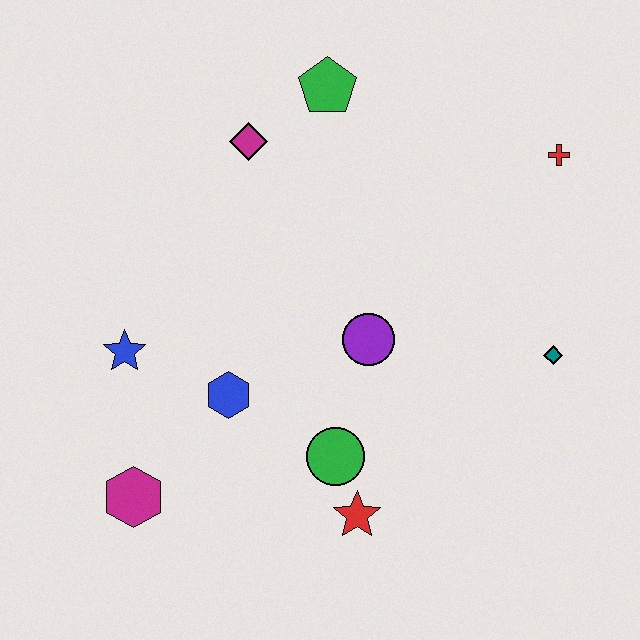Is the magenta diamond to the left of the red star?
Yes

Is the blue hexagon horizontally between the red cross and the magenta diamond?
No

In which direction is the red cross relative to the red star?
The red cross is above the red star.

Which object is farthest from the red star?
The green pentagon is farthest from the red star.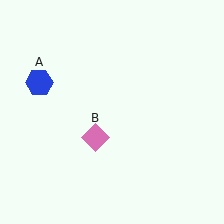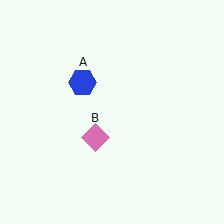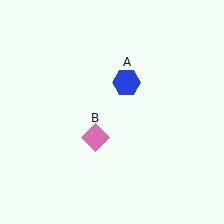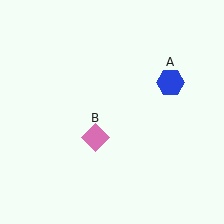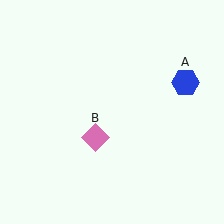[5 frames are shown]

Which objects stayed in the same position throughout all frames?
Pink diamond (object B) remained stationary.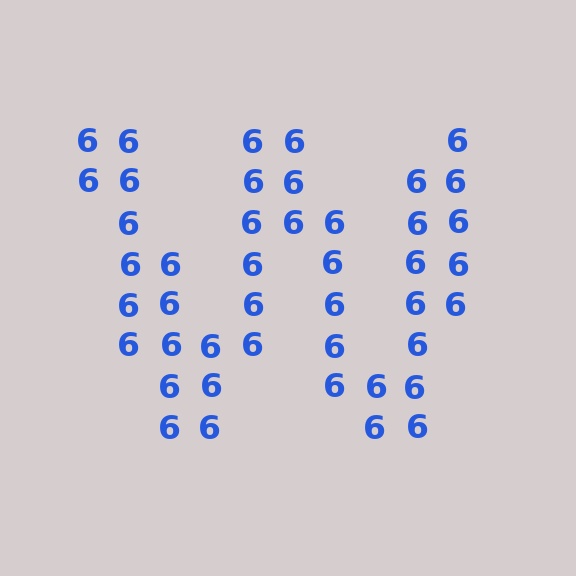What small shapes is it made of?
It is made of small digit 6's.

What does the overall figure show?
The overall figure shows the letter W.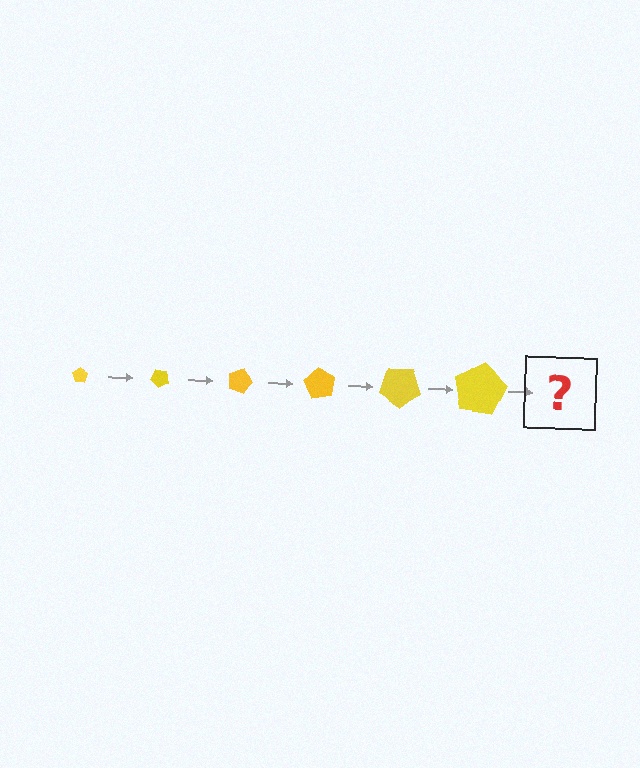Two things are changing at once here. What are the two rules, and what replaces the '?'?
The two rules are that the pentagon grows larger each step and it rotates 45 degrees each step. The '?' should be a pentagon, larger than the previous one and rotated 270 degrees from the start.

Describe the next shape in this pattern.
It should be a pentagon, larger than the previous one and rotated 270 degrees from the start.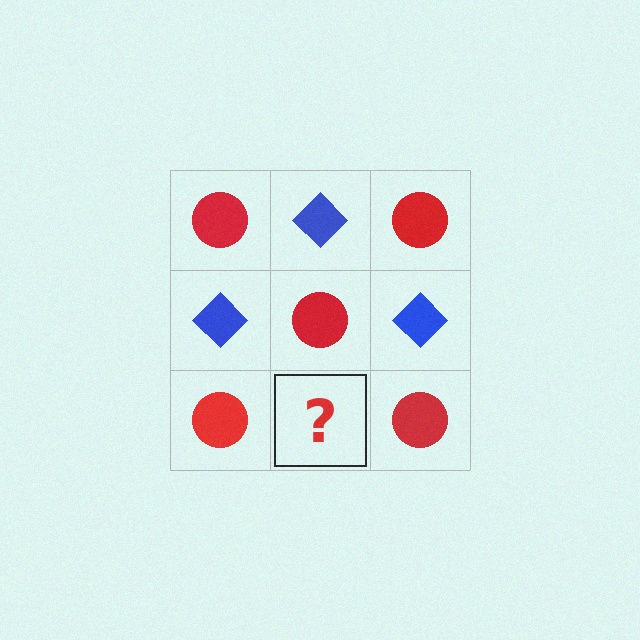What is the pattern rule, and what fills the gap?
The rule is that it alternates red circle and blue diamond in a checkerboard pattern. The gap should be filled with a blue diamond.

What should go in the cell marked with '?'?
The missing cell should contain a blue diamond.